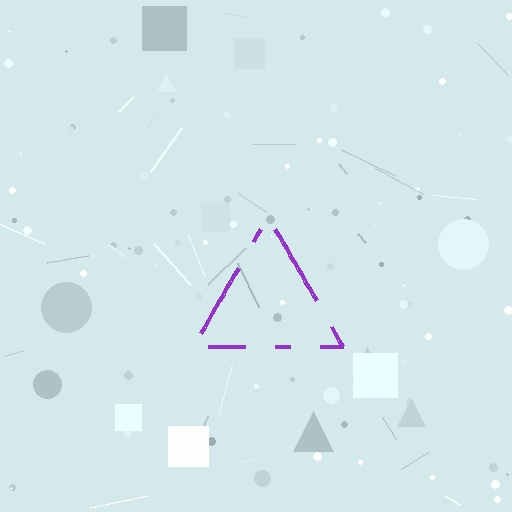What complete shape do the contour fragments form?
The contour fragments form a triangle.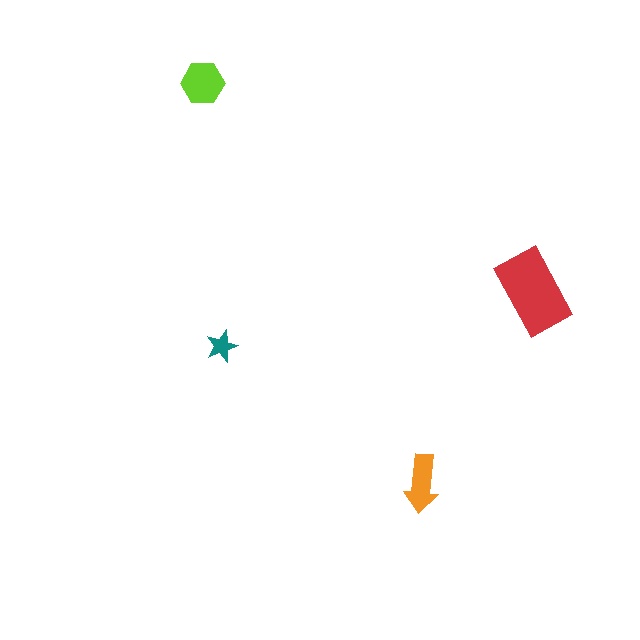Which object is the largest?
The red rectangle.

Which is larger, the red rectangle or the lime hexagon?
The red rectangle.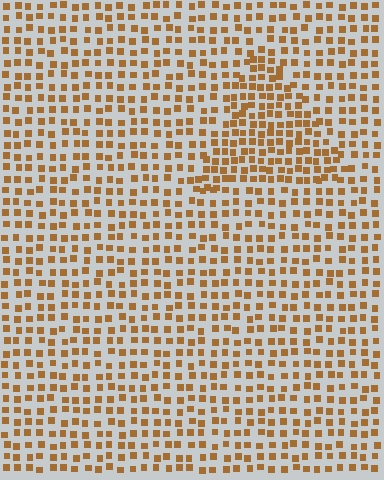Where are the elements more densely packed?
The elements are more densely packed inside the triangle boundary.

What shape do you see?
I see a triangle.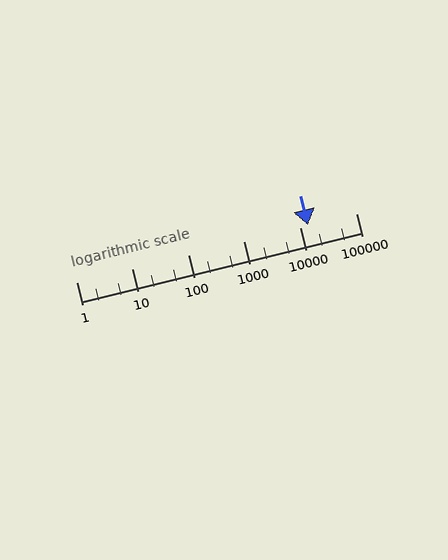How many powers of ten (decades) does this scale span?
The scale spans 5 decades, from 1 to 100000.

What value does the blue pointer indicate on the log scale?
The pointer indicates approximately 14000.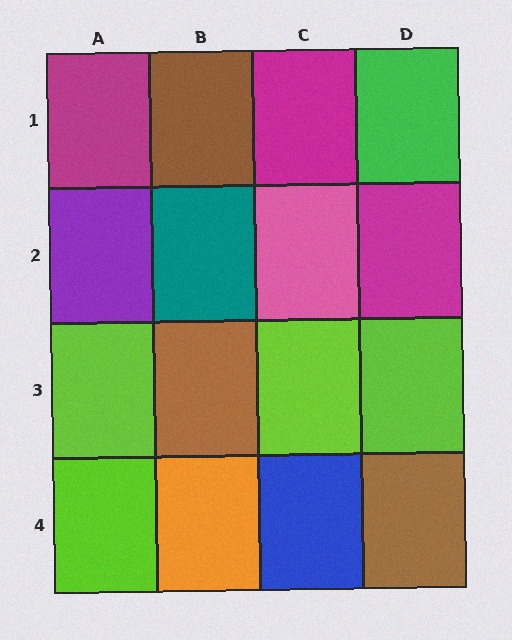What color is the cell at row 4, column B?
Orange.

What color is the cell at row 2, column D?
Magenta.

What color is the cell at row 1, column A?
Magenta.